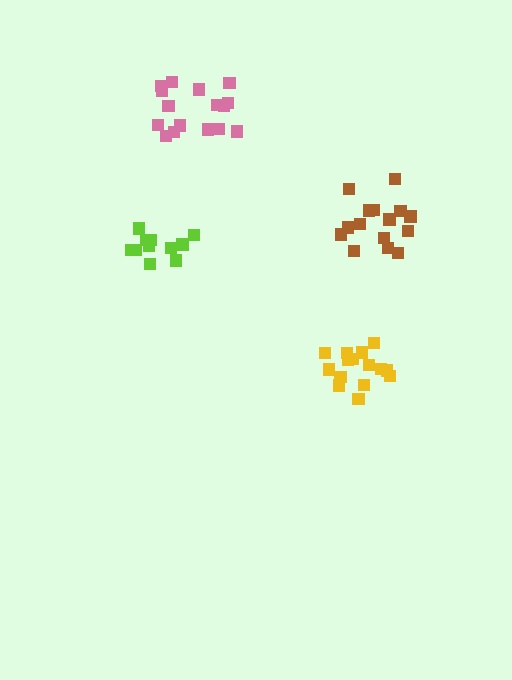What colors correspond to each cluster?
The clusters are colored: pink, brown, yellow, lime.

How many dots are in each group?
Group 1: 16 dots, Group 2: 15 dots, Group 3: 15 dots, Group 4: 11 dots (57 total).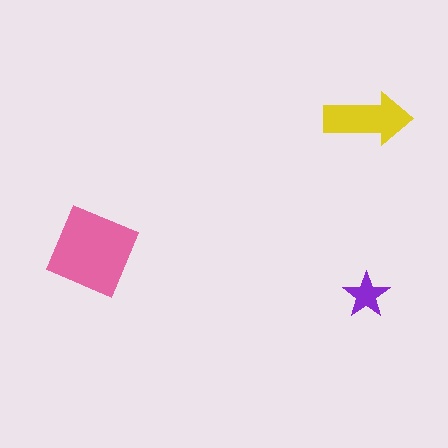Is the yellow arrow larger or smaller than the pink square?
Smaller.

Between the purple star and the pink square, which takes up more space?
The pink square.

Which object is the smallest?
The purple star.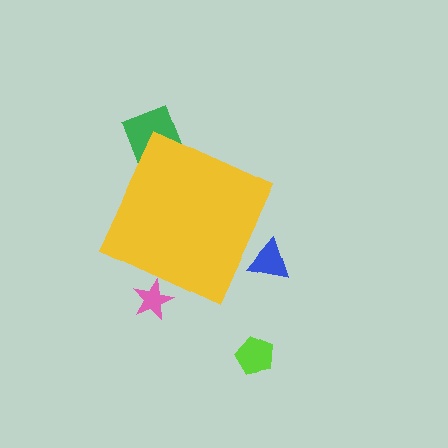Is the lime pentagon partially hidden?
No, the lime pentagon is fully visible.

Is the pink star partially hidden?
Yes, the pink star is partially hidden behind the yellow diamond.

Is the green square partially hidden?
Yes, the green square is partially hidden behind the yellow diamond.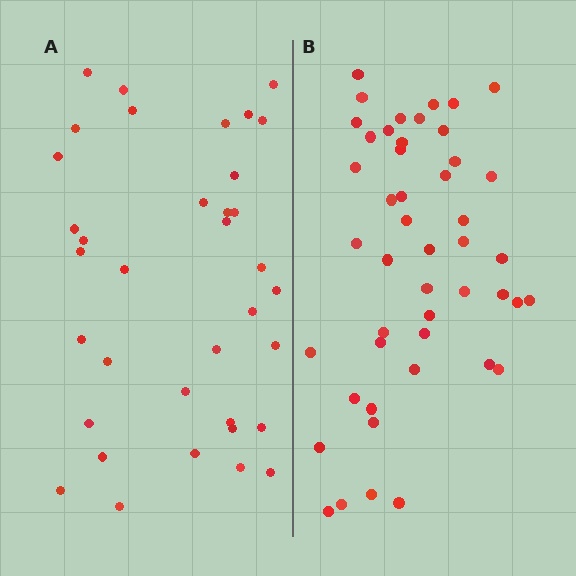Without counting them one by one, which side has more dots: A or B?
Region B (the right region) has more dots.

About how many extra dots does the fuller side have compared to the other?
Region B has roughly 12 or so more dots than region A.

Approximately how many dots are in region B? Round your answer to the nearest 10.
About 50 dots. (The exact count is 47, which rounds to 50.)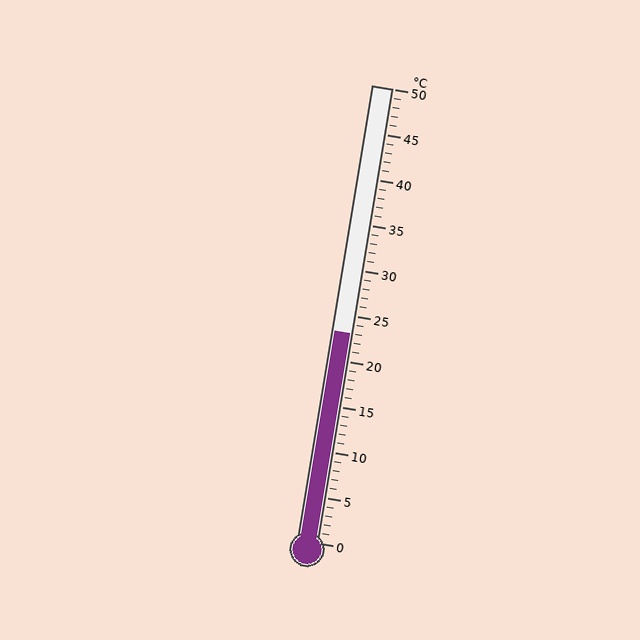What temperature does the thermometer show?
The thermometer shows approximately 23°C.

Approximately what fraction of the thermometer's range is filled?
The thermometer is filled to approximately 45% of its range.